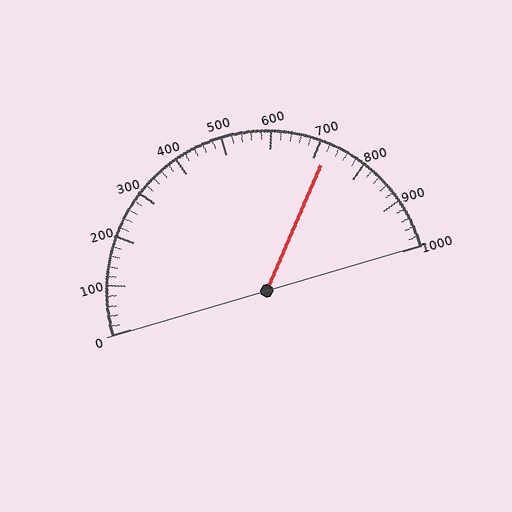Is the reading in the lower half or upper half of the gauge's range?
The reading is in the upper half of the range (0 to 1000).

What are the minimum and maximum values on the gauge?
The gauge ranges from 0 to 1000.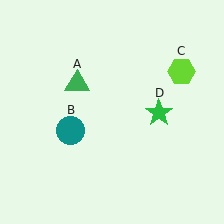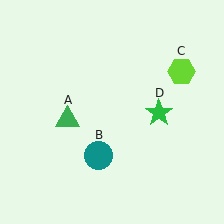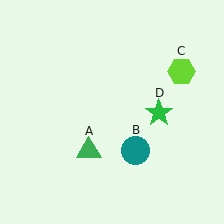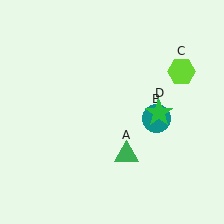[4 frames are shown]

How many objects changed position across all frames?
2 objects changed position: green triangle (object A), teal circle (object B).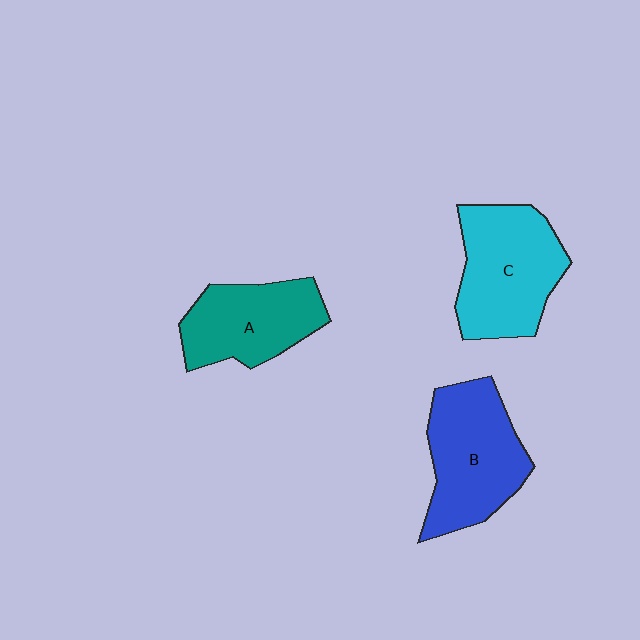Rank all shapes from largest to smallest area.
From largest to smallest: C (cyan), B (blue), A (teal).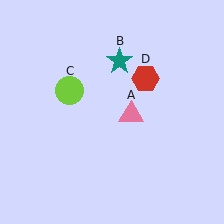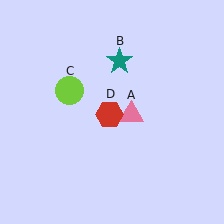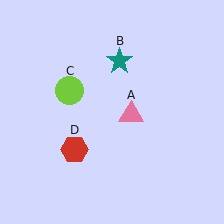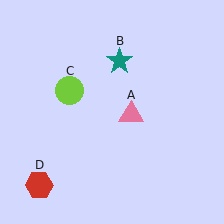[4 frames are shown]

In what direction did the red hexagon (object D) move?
The red hexagon (object D) moved down and to the left.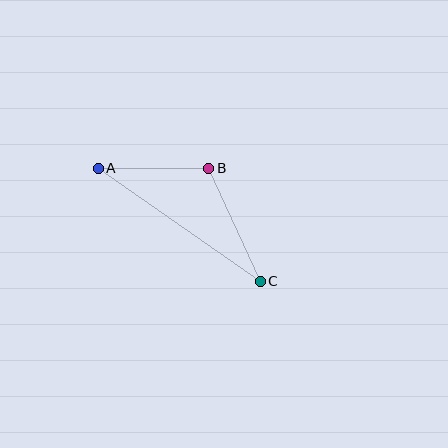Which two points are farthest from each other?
Points A and C are farthest from each other.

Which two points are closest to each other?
Points A and B are closest to each other.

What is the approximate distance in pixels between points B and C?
The distance between B and C is approximately 124 pixels.